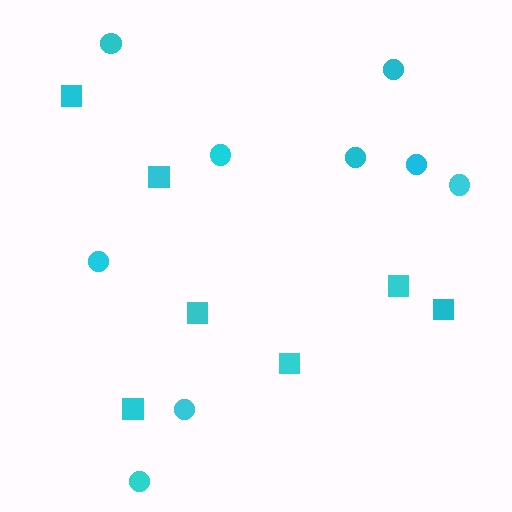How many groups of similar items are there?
There are 2 groups: one group of squares (7) and one group of circles (9).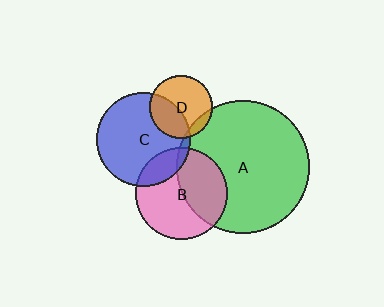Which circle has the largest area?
Circle A (green).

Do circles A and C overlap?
Yes.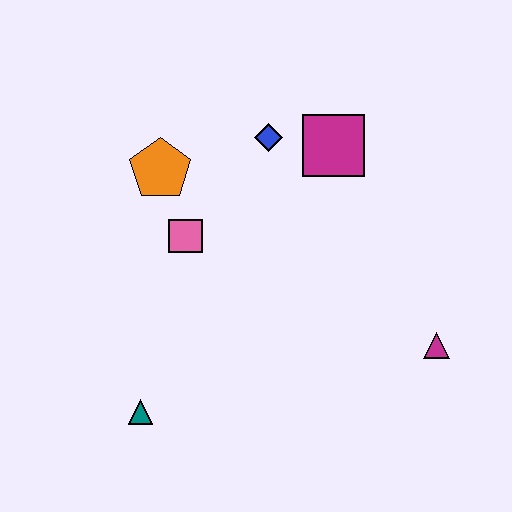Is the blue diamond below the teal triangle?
No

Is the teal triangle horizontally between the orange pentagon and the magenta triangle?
No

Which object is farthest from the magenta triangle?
The orange pentagon is farthest from the magenta triangle.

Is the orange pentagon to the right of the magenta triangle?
No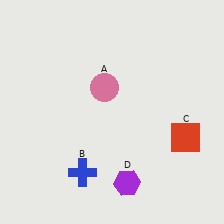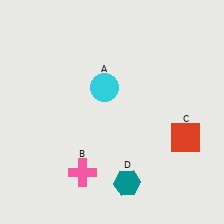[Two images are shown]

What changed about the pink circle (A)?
In Image 1, A is pink. In Image 2, it changed to cyan.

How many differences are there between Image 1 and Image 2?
There are 3 differences between the two images.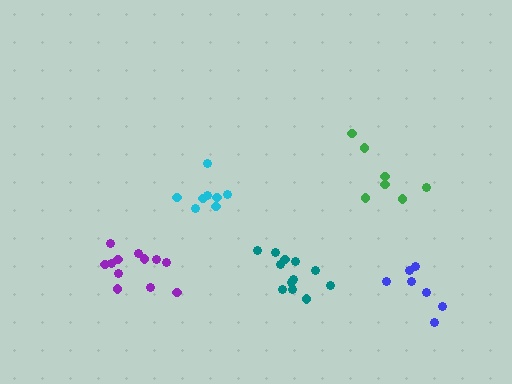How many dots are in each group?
Group 1: 7 dots, Group 2: 7 dots, Group 3: 8 dots, Group 4: 12 dots, Group 5: 12 dots (46 total).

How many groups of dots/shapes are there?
There are 5 groups.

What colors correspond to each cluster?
The clusters are colored: green, blue, cyan, teal, purple.